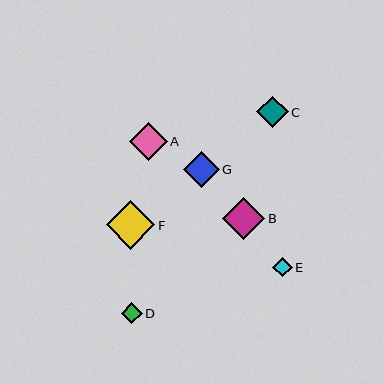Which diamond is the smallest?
Diamond E is the smallest with a size of approximately 19 pixels.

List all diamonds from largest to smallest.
From largest to smallest: F, B, A, G, C, D, E.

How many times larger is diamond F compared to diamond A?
Diamond F is approximately 1.3 times the size of diamond A.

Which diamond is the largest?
Diamond F is the largest with a size of approximately 48 pixels.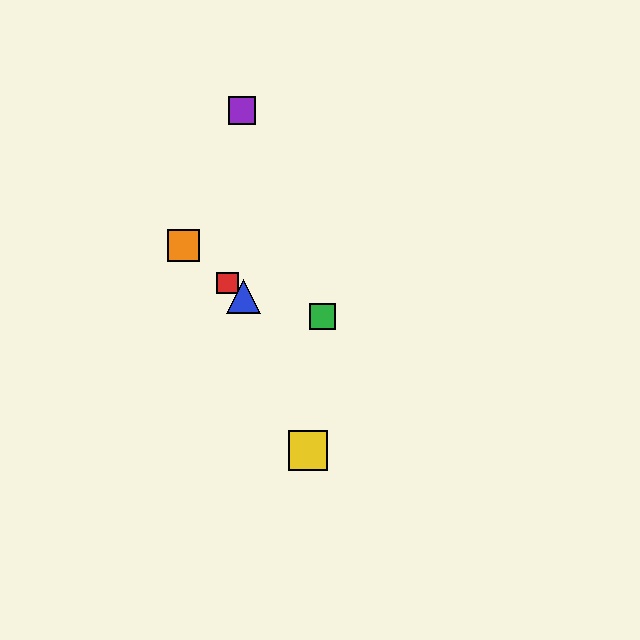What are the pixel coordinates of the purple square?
The purple square is at (242, 110).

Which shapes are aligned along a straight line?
The red square, the blue triangle, the orange square are aligned along a straight line.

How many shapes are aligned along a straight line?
3 shapes (the red square, the blue triangle, the orange square) are aligned along a straight line.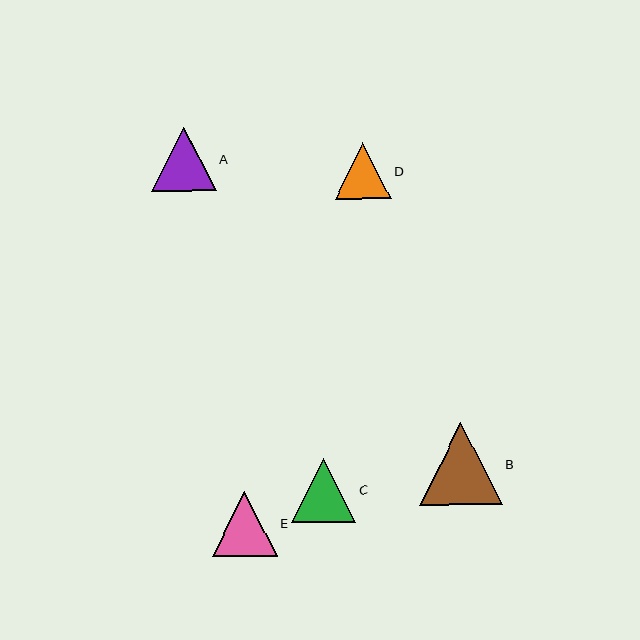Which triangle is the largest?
Triangle B is the largest with a size of approximately 82 pixels.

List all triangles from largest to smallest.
From largest to smallest: B, E, A, C, D.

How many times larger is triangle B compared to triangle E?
Triangle B is approximately 1.3 times the size of triangle E.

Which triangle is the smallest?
Triangle D is the smallest with a size of approximately 56 pixels.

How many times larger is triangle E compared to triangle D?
Triangle E is approximately 1.2 times the size of triangle D.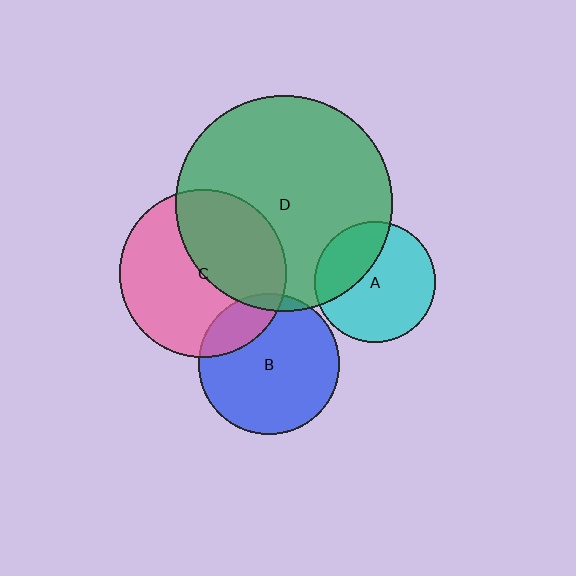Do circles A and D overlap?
Yes.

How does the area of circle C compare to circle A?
Approximately 1.9 times.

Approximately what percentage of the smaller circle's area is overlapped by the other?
Approximately 30%.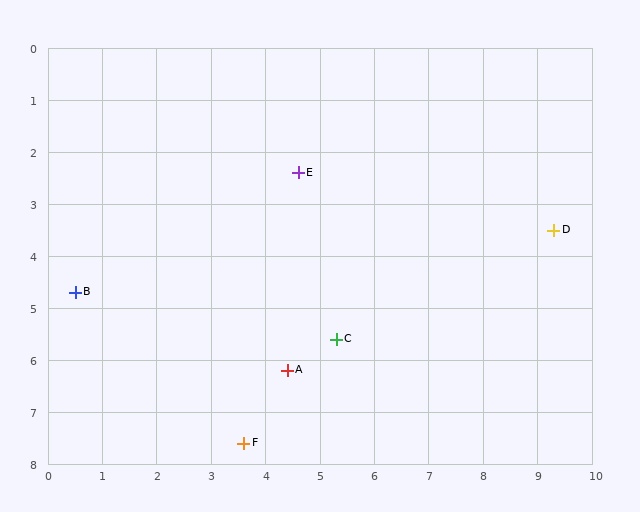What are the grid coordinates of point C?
Point C is at approximately (5.3, 5.6).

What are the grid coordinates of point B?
Point B is at approximately (0.5, 4.7).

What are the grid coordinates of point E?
Point E is at approximately (4.6, 2.4).